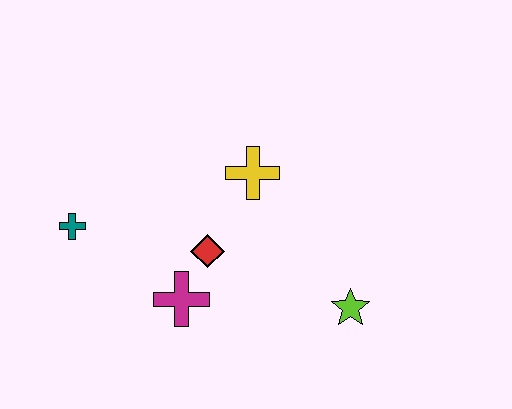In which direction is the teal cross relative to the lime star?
The teal cross is to the left of the lime star.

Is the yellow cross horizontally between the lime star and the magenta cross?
Yes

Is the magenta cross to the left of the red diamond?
Yes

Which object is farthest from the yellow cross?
The teal cross is farthest from the yellow cross.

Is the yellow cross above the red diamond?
Yes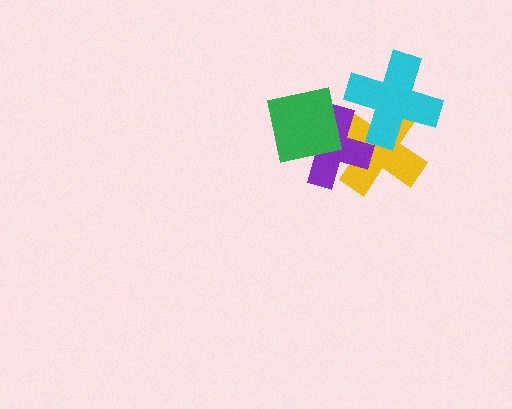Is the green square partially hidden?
No, no other shape covers it.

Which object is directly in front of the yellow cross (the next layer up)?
The purple cross is directly in front of the yellow cross.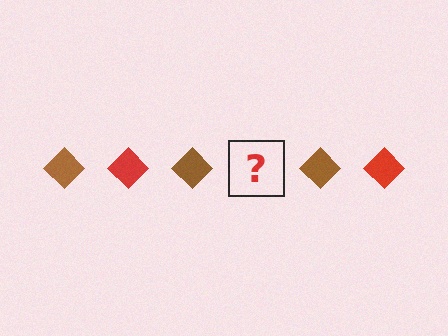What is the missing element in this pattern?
The missing element is a red diamond.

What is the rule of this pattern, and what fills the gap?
The rule is that the pattern cycles through brown, red diamonds. The gap should be filled with a red diamond.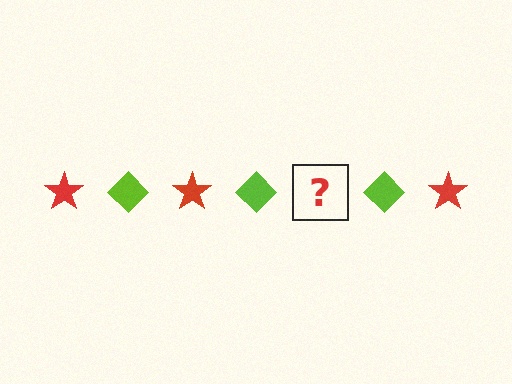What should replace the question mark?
The question mark should be replaced with a red star.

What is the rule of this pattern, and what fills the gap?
The rule is that the pattern alternates between red star and lime diamond. The gap should be filled with a red star.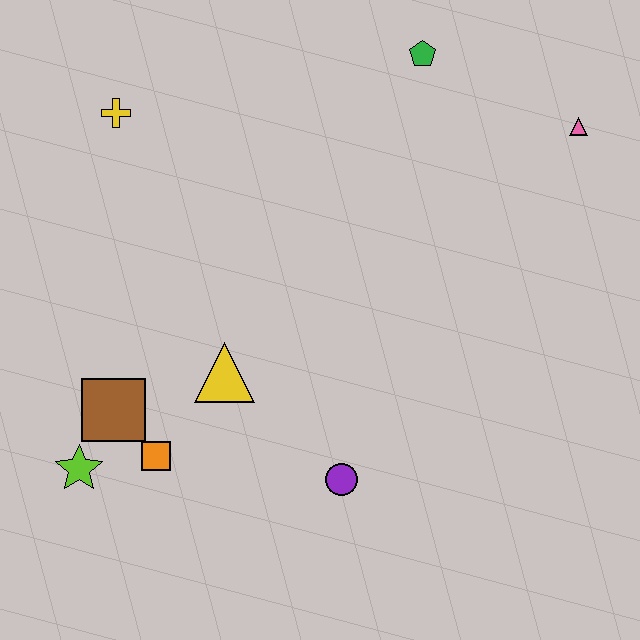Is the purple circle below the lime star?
Yes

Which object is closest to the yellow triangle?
The orange square is closest to the yellow triangle.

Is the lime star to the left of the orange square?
Yes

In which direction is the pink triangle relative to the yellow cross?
The pink triangle is to the right of the yellow cross.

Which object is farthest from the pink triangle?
The lime star is farthest from the pink triangle.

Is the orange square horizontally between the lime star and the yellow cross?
No